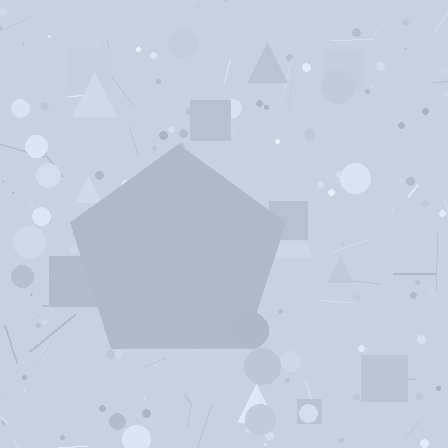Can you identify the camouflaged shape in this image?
The camouflaged shape is a pentagon.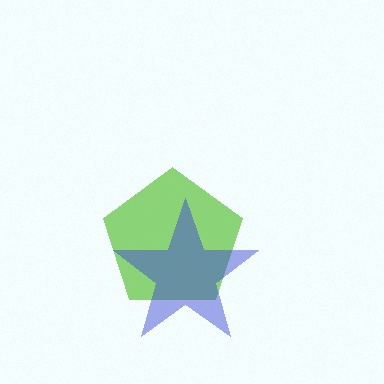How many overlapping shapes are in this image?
There are 2 overlapping shapes in the image.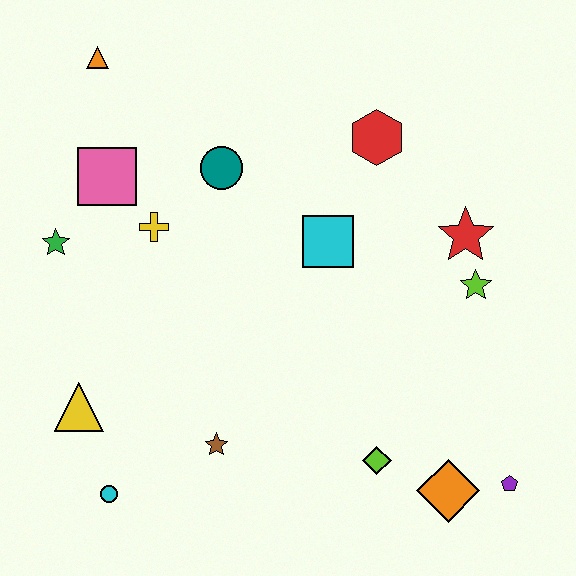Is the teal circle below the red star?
No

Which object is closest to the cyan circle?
The yellow triangle is closest to the cyan circle.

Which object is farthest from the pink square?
The purple pentagon is farthest from the pink square.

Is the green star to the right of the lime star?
No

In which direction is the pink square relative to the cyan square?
The pink square is to the left of the cyan square.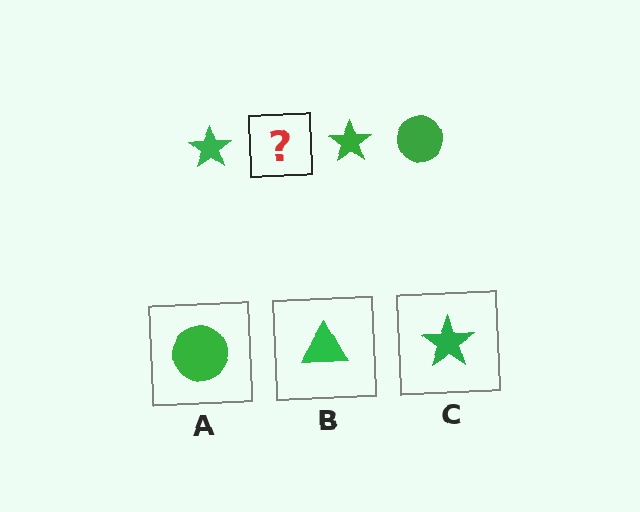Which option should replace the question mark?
Option A.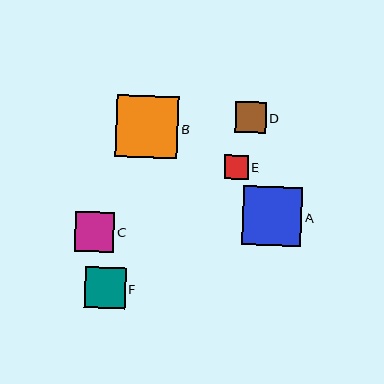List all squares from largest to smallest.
From largest to smallest: B, A, F, C, D, E.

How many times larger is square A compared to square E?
Square A is approximately 2.5 times the size of square E.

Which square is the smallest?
Square E is the smallest with a size of approximately 23 pixels.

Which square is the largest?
Square B is the largest with a size of approximately 62 pixels.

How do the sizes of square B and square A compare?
Square B and square A are approximately the same size.